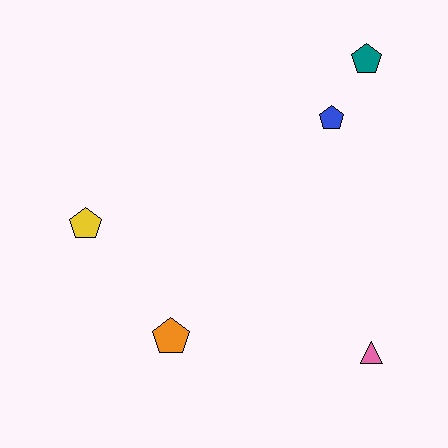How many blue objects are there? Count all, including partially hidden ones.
There is 1 blue object.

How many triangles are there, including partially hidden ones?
There is 1 triangle.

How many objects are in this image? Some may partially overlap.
There are 5 objects.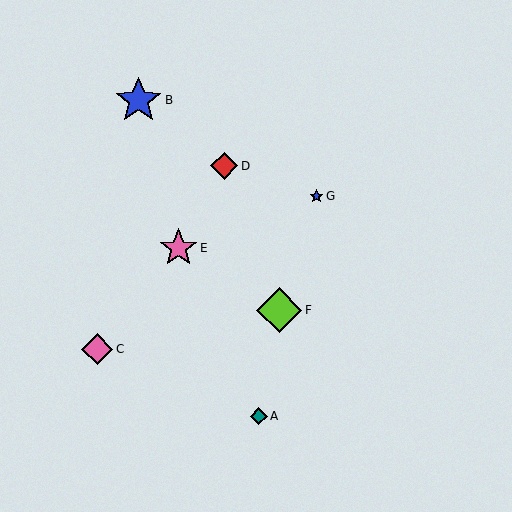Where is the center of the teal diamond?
The center of the teal diamond is at (259, 416).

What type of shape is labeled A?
Shape A is a teal diamond.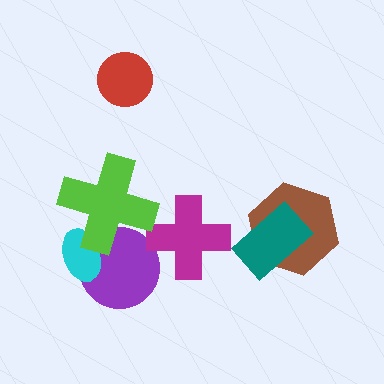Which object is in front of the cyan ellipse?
The lime cross is in front of the cyan ellipse.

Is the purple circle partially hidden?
Yes, it is partially covered by another shape.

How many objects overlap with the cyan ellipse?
2 objects overlap with the cyan ellipse.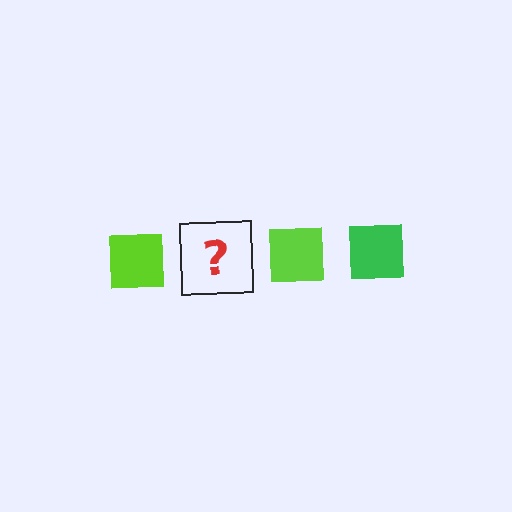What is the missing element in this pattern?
The missing element is a green square.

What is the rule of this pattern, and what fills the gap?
The rule is that the pattern cycles through lime, green squares. The gap should be filled with a green square.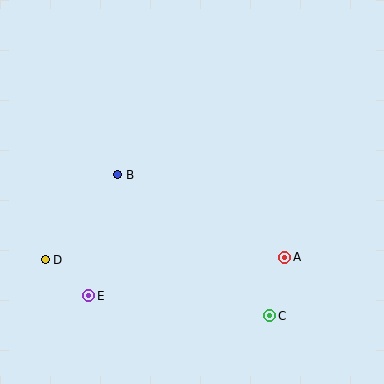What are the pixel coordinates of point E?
Point E is at (89, 296).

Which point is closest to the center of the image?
Point B at (118, 175) is closest to the center.